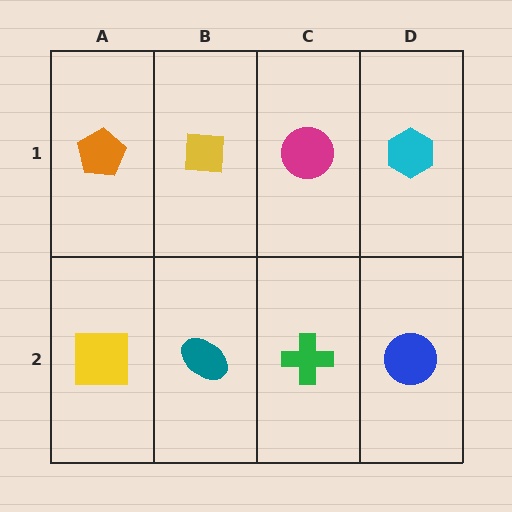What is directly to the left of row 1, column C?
A yellow square.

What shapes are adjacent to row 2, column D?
A cyan hexagon (row 1, column D), a green cross (row 2, column C).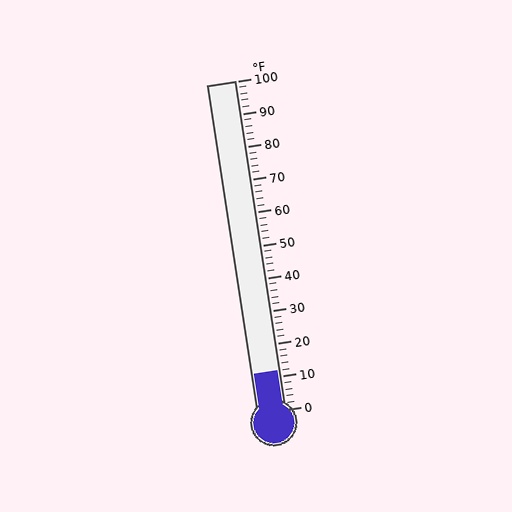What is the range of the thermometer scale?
The thermometer scale ranges from 0°F to 100°F.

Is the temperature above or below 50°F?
The temperature is below 50°F.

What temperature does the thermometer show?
The thermometer shows approximately 12°F.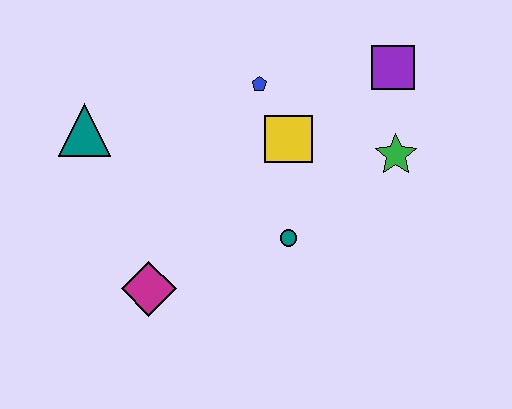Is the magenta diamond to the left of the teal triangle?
No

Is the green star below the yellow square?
Yes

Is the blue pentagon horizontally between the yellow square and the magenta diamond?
Yes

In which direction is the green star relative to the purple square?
The green star is below the purple square.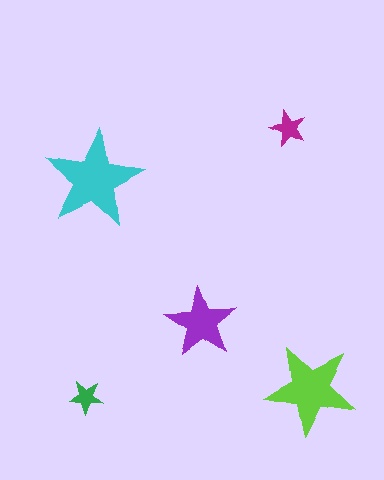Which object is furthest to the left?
The green star is leftmost.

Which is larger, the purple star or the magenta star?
The purple one.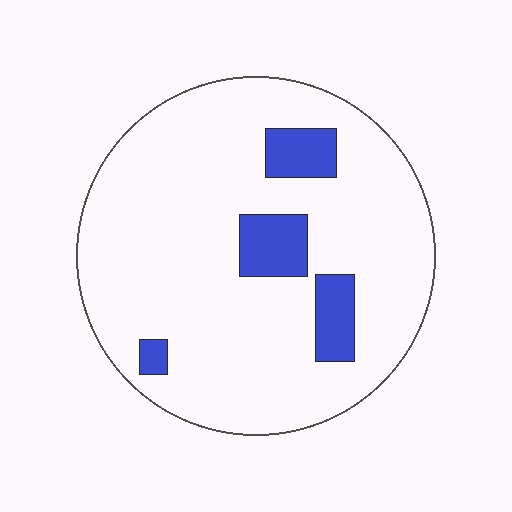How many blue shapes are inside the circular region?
4.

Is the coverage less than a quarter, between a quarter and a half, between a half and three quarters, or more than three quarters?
Less than a quarter.